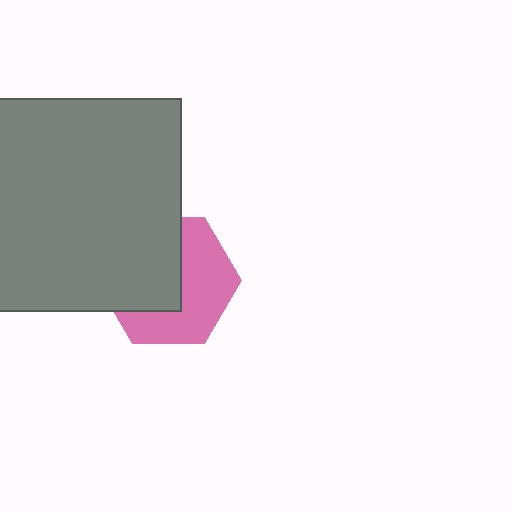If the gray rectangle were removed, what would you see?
You would see the complete pink hexagon.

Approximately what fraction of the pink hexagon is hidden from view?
Roughly 48% of the pink hexagon is hidden behind the gray rectangle.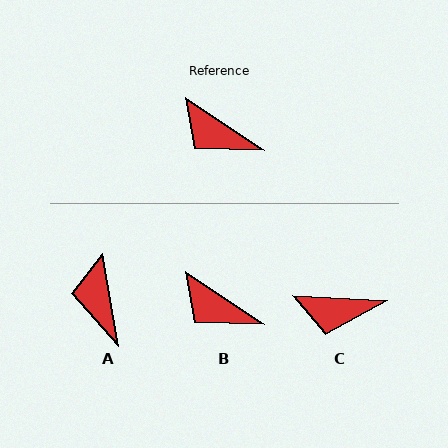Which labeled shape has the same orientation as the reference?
B.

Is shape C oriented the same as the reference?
No, it is off by about 31 degrees.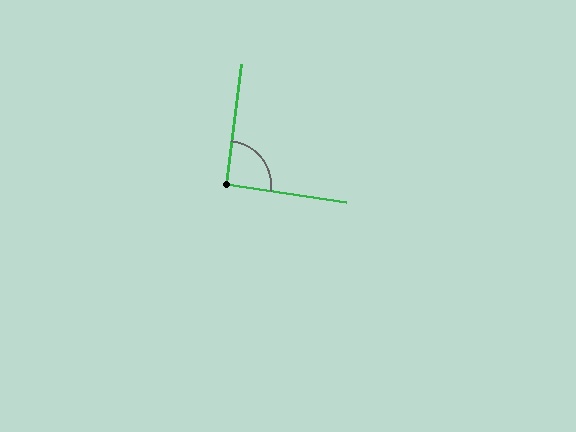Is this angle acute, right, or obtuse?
It is approximately a right angle.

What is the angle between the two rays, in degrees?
Approximately 91 degrees.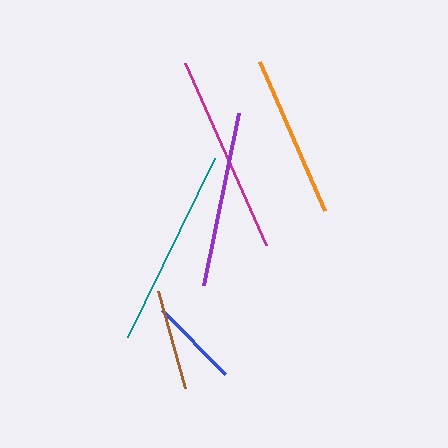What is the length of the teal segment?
The teal segment is approximately 198 pixels long.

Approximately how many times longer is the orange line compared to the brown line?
The orange line is approximately 1.6 times the length of the brown line.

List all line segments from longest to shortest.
From longest to shortest: magenta, teal, purple, orange, brown, blue.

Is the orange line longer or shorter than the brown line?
The orange line is longer than the brown line.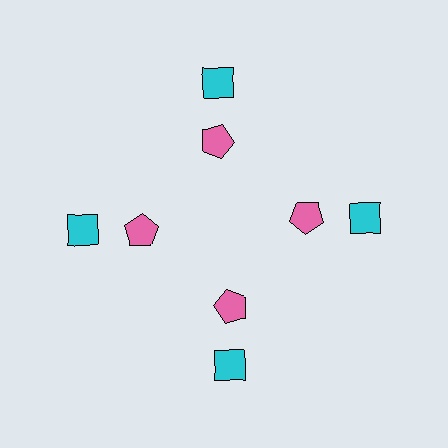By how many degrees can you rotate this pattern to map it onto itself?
The pattern maps onto itself every 90 degrees of rotation.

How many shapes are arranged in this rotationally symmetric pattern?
There are 8 shapes, arranged in 4 groups of 2.